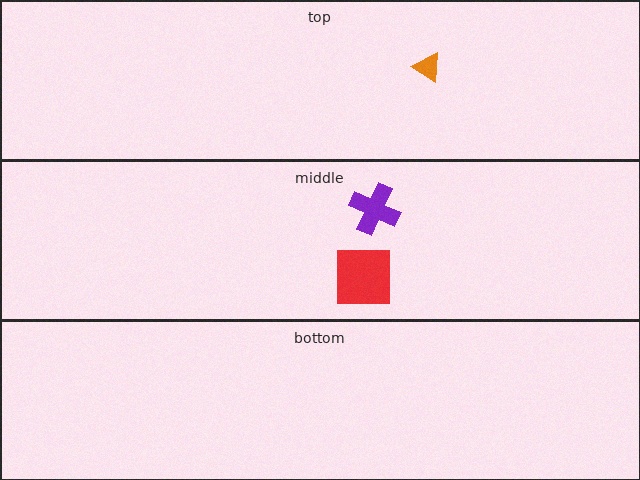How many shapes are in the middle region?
2.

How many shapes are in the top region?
1.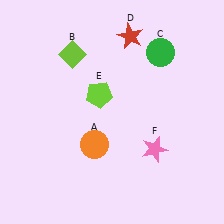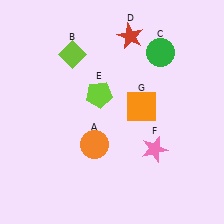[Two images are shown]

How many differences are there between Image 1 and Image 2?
There is 1 difference between the two images.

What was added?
An orange square (G) was added in Image 2.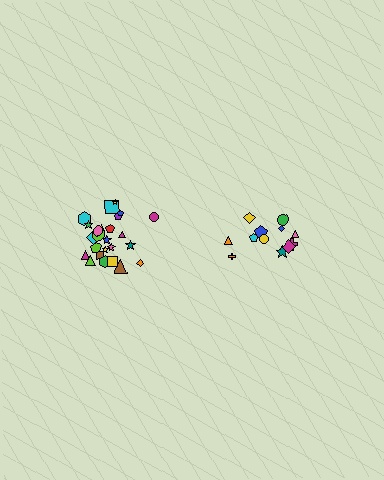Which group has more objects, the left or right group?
The left group.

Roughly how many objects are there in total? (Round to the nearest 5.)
Roughly 35 objects in total.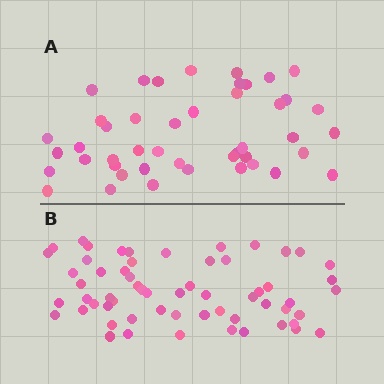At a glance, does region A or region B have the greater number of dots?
Region B (the bottom region) has more dots.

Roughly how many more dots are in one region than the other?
Region B has approximately 15 more dots than region A.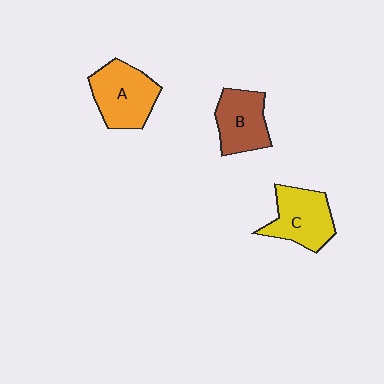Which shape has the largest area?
Shape A (orange).